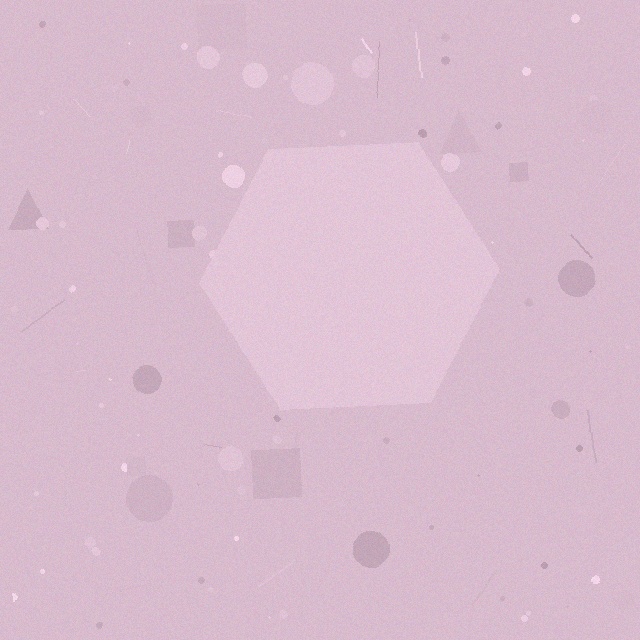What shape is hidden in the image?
A hexagon is hidden in the image.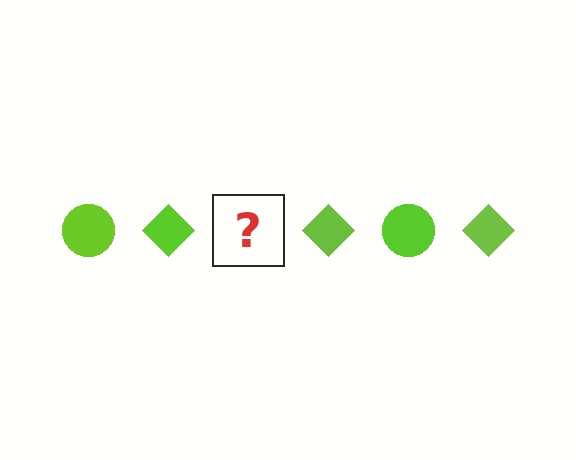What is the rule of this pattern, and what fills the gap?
The rule is that the pattern cycles through circle, diamond shapes in lime. The gap should be filled with a lime circle.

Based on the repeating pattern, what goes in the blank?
The blank should be a lime circle.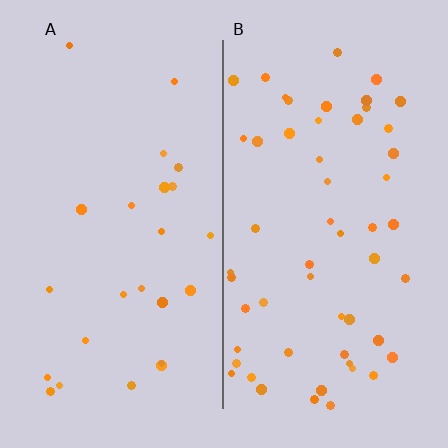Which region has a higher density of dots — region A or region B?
B (the right).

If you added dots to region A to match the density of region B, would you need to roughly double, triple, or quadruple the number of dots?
Approximately double.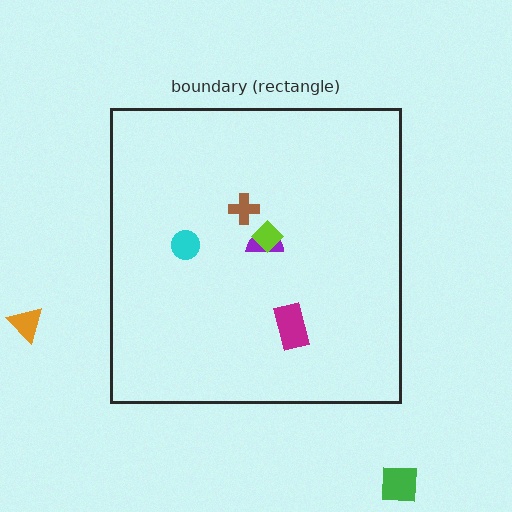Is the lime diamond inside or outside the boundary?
Inside.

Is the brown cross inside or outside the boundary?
Inside.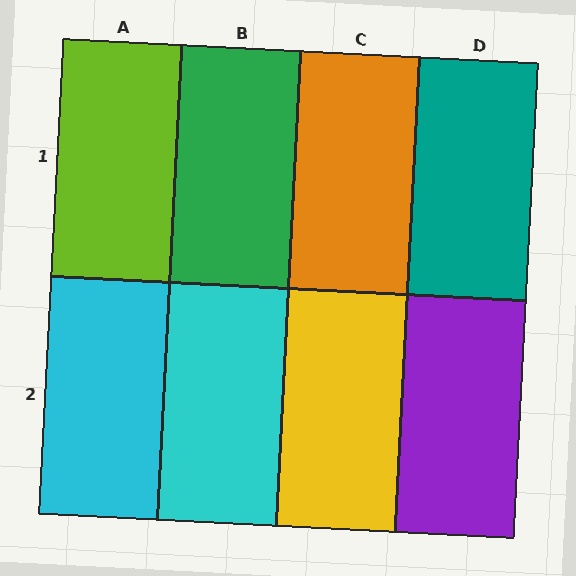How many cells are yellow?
1 cell is yellow.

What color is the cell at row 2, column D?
Purple.